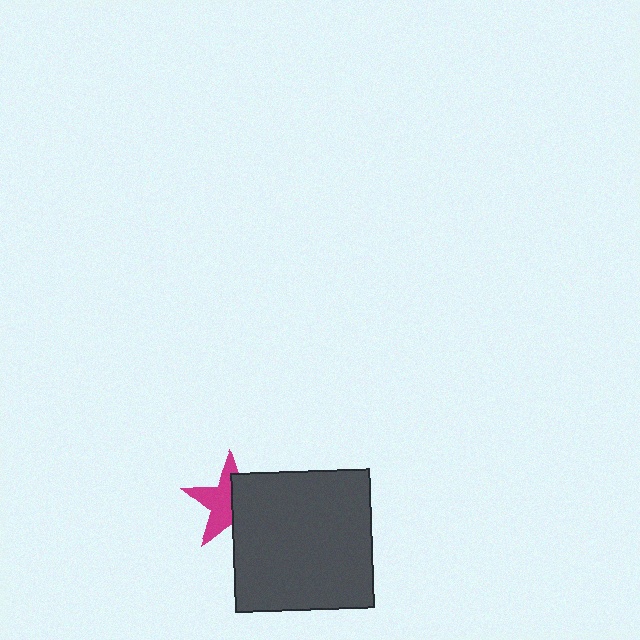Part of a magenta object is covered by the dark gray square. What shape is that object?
It is a star.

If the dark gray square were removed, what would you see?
You would see the complete magenta star.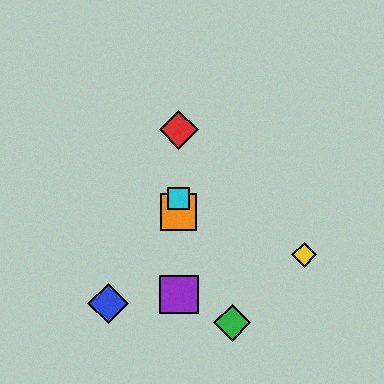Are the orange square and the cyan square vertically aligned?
Yes, both are at x≈179.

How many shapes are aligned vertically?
4 shapes (the red diamond, the purple square, the orange square, the cyan square) are aligned vertically.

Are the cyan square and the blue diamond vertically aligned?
No, the cyan square is at x≈179 and the blue diamond is at x≈108.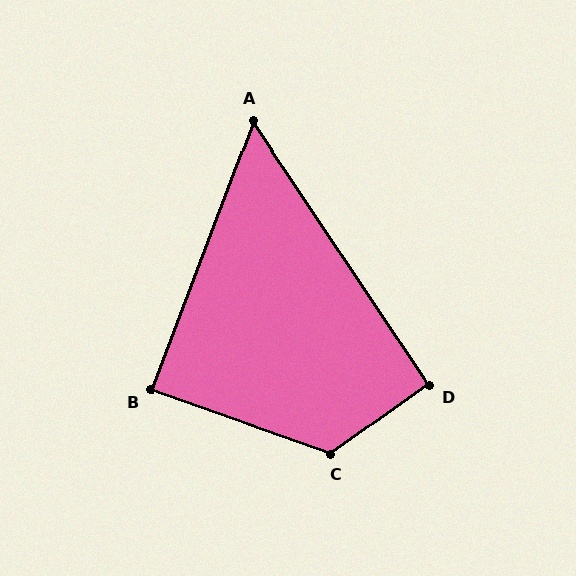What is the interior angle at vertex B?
Approximately 89 degrees (approximately right).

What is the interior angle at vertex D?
Approximately 91 degrees (approximately right).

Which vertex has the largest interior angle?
C, at approximately 126 degrees.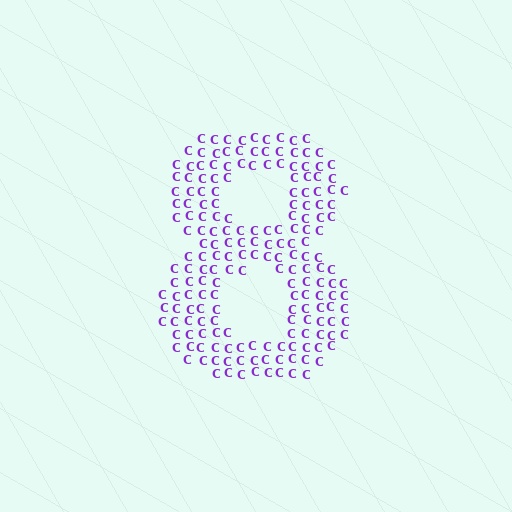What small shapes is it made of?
It is made of small letter C's.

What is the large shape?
The large shape is the digit 8.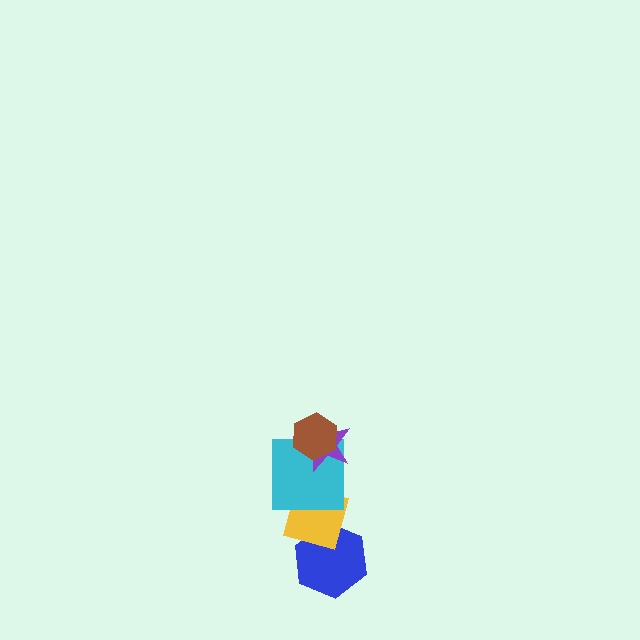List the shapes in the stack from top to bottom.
From top to bottom: the brown hexagon, the purple star, the cyan square, the yellow diamond, the blue hexagon.